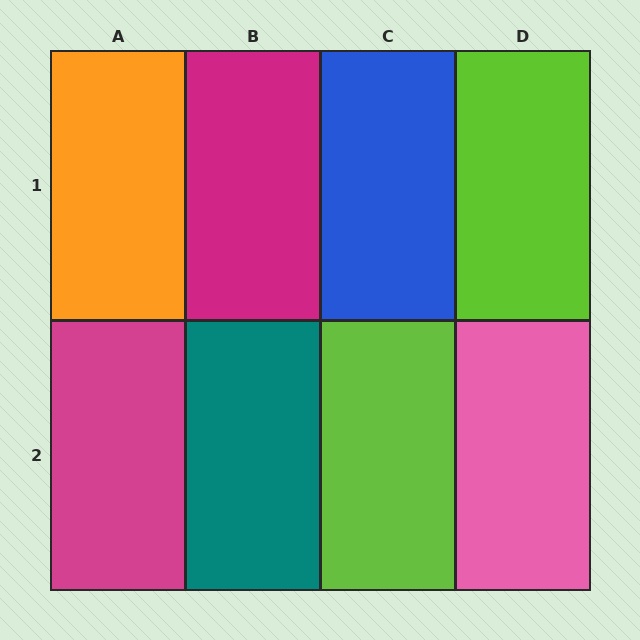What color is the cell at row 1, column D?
Lime.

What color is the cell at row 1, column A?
Orange.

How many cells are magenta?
2 cells are magenta.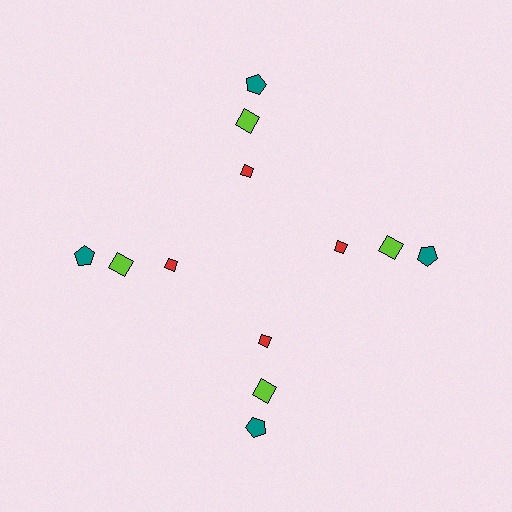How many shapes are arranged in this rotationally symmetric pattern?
There are 12 shapes, arranged in 4 groups of 3.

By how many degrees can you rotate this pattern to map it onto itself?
The pattern maps onto itself every 90 degrees of rotation.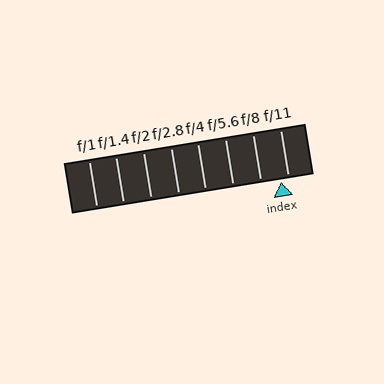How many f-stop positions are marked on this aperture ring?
There are 8 f-stop positions marked.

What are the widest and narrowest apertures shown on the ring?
The widest aperture shown is f/1 and the narrowest is f/11.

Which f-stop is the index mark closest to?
The index mark is closest to f/11.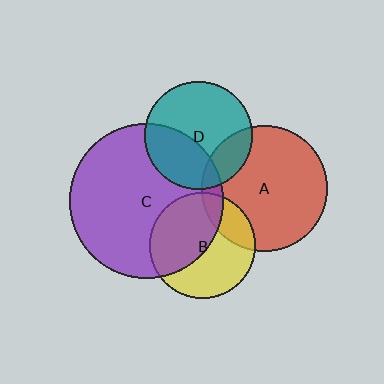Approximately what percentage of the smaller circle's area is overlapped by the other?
Approximately 35%.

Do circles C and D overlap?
Yes.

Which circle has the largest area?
Circle C (purple).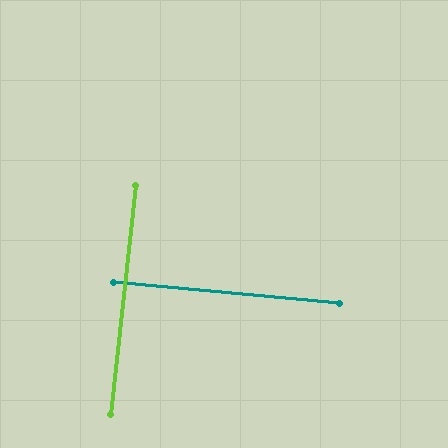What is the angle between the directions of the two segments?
Approximately 89 degrees.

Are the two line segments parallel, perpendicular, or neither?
Perpendicular — they meet at approximately 89°.